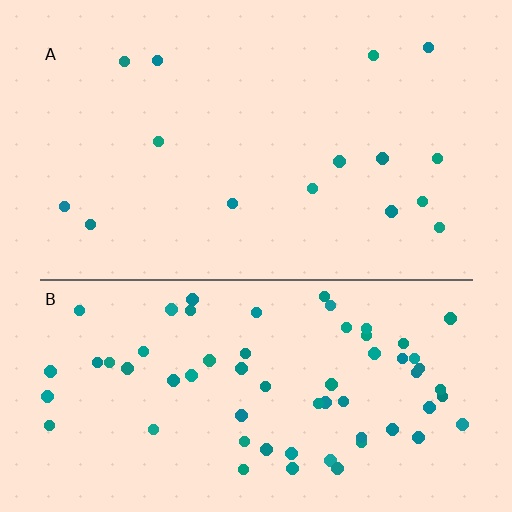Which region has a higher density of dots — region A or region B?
B (the bottom).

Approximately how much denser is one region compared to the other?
Approximately 4.3× — region B over region A.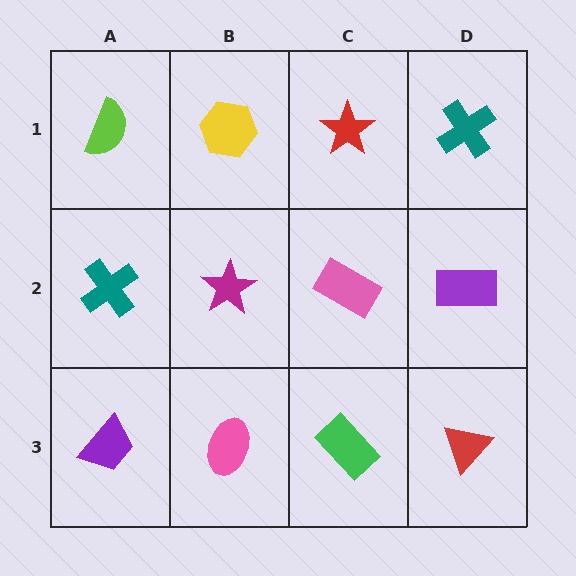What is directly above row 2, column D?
A teal cross.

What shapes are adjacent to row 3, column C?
A pink rectangle (row 2, column C), a pink ellipse (row 3, column B), a red triangle (row 3, column D).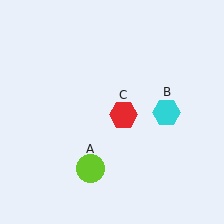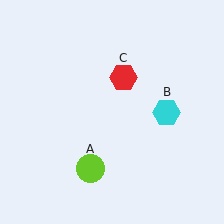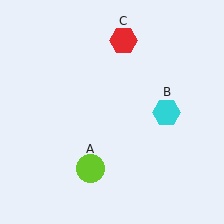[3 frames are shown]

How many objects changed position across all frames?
1 object changed position: red hexagon (object C).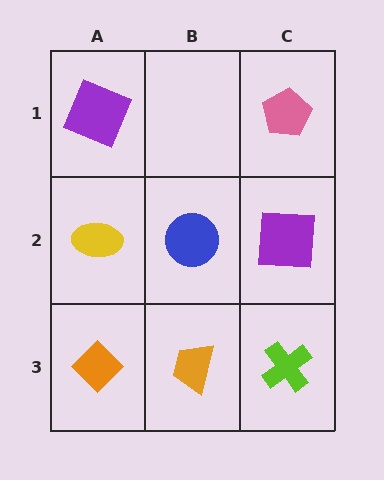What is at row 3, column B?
An orange trapezoid.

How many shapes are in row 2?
3 shapes.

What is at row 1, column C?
A pink pentagon.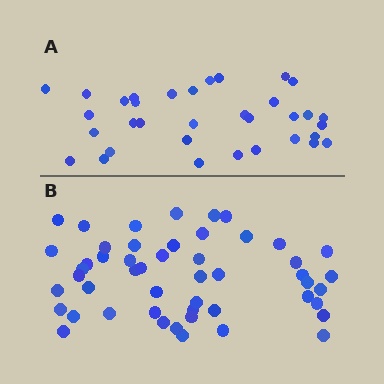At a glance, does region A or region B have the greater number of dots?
Region B (the bottom region) has more dots.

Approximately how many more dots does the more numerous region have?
Region B has approximately 15 more dots than region A.